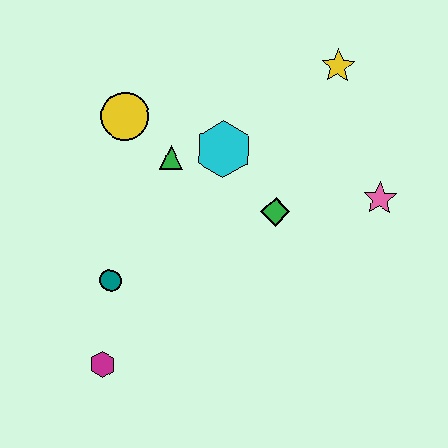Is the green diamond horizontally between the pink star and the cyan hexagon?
Yes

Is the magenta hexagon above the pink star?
No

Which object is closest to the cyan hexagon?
The green triangle is closest to the cyan hexagon.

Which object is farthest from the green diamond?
The magenta hexagon is farthest from the green diamond.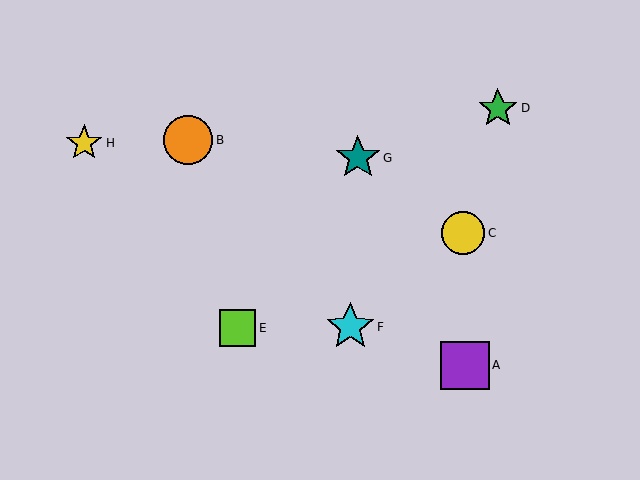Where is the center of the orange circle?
The center of the orange circle is at (188, 140).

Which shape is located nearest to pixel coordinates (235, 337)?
The lime square (labeled E) at (238, 328) is nearest to that location.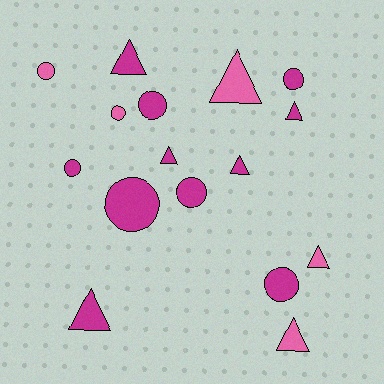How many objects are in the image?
There are 16 objects.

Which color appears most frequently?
Magenta, with 11 objects.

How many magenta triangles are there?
There are 5 magenta triangles.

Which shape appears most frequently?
Triangle, with 8 objects.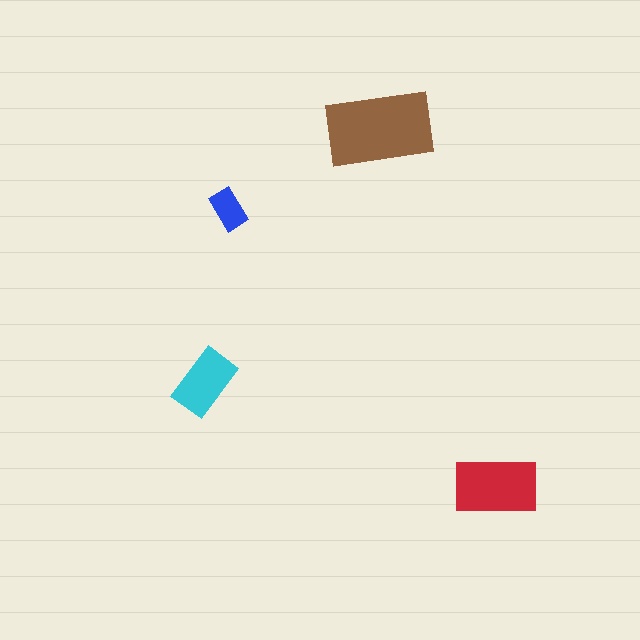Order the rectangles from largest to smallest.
the brown one, the red one, the cyan one, the blue one.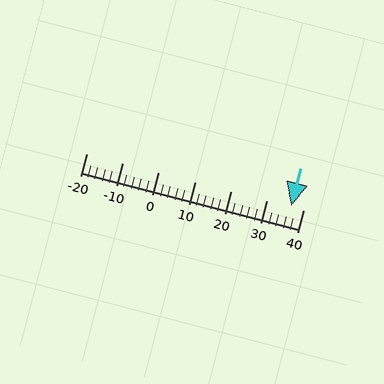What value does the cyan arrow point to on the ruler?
The cyan arrow points to approximately 37.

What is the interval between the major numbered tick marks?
The major tick marks are spaced 10 units apart.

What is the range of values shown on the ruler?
The ruler shows values from -20 to 40.